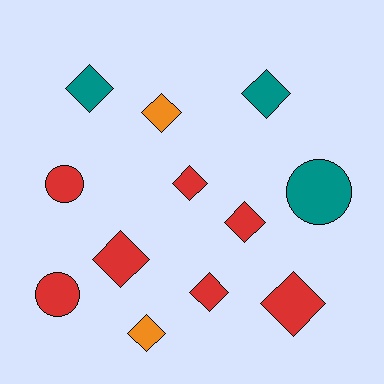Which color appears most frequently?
Red, with 7 objects.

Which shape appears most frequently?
Diamond, with 9 objects.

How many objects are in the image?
There are 12 objects.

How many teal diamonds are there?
There are 2 teal diamonds.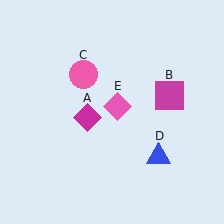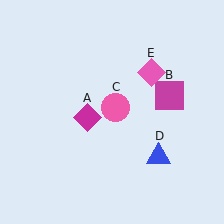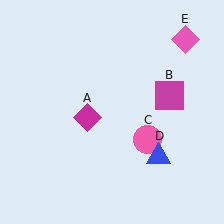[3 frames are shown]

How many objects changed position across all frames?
2 objects changed position: pink circle (object C), pink diamond (object E).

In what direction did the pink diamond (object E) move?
The pink diamond (object E) moved up and to the right.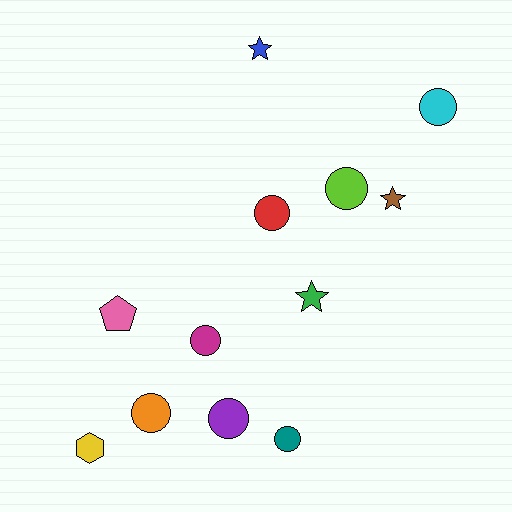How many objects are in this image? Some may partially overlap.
There are 12 objects.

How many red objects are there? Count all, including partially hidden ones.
There is 1 red object.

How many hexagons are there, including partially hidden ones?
There is 1 hexagon.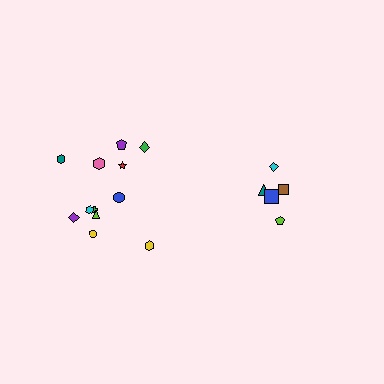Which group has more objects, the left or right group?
The left group.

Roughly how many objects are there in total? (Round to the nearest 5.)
Roughly 15 objects in total.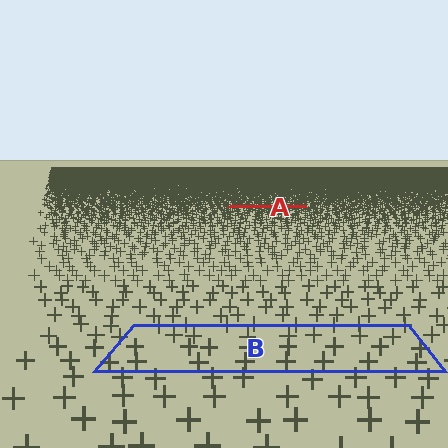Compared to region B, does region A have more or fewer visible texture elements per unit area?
Region A has more texture elements per unit area — they are packed more densely because it is farther away.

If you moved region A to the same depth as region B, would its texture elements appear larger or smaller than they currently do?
They would appear larger. At a closer depth, the same texture elements are projected at a bigger on-screen size.